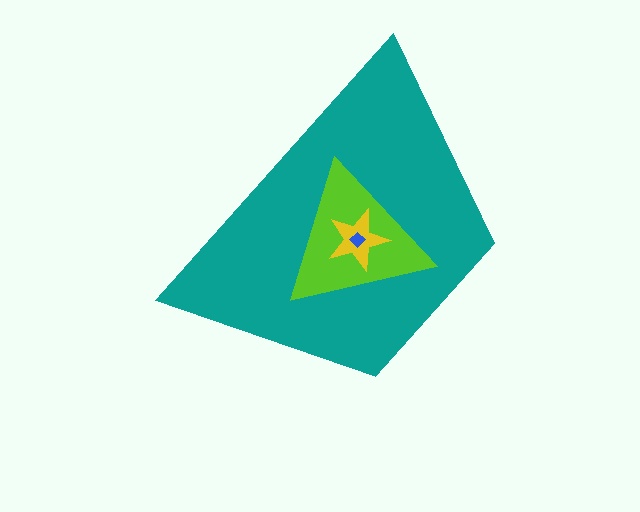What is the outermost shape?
The teal trapezoid.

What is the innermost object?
The blue diamond.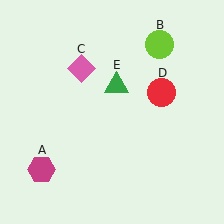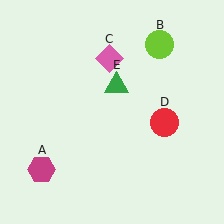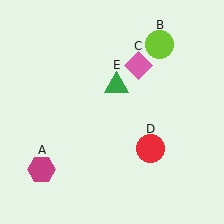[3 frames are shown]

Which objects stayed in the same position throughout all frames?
Magenta hexagon (object A) and lime circle (object B) and green triangle (object E) remained stationary.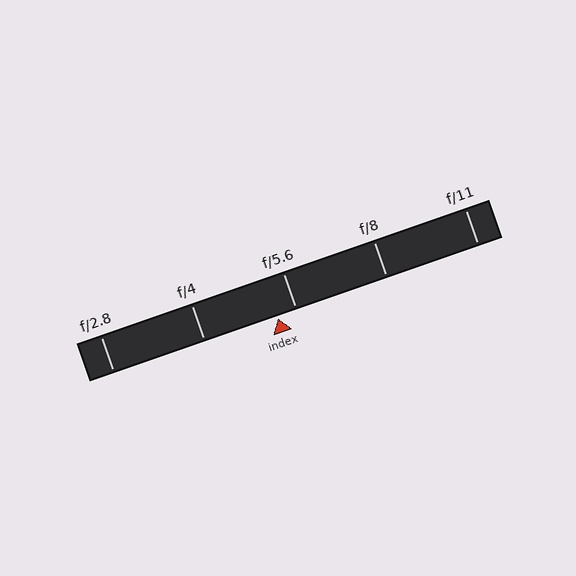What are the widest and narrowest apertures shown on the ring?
The widest aperture shown is f/2.8 and the narrowest is f/11.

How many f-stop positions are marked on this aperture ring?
There are 5 f-stop positions marked.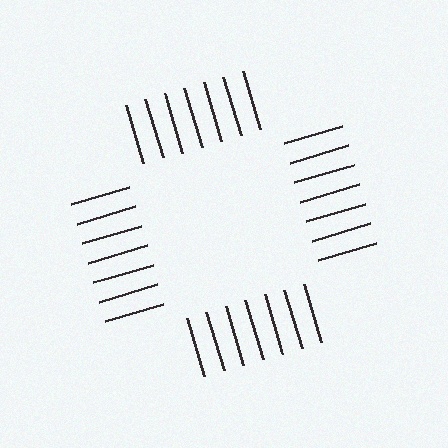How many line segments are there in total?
28 — 7 along each of the 4 edges.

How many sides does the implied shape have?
4 sides — the line-ends trace a square.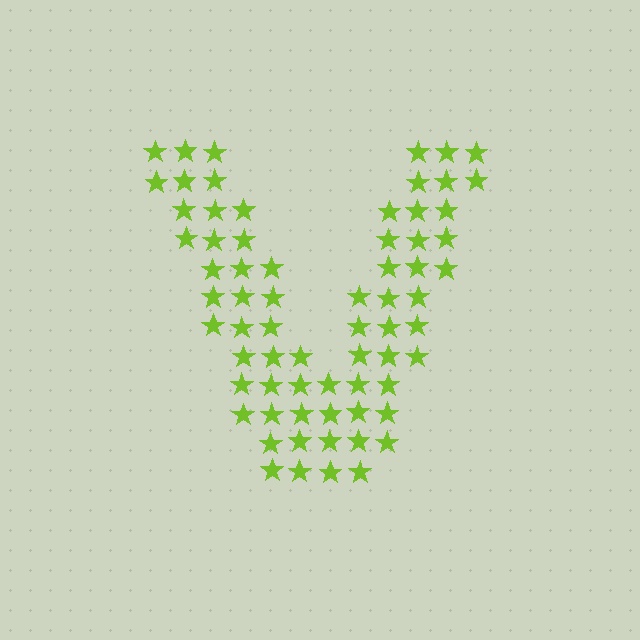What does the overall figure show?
The overall figure shows the letter V.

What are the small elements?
The small elements are stars.